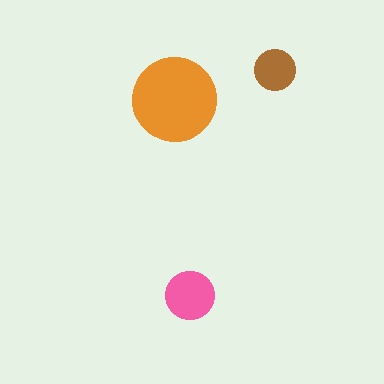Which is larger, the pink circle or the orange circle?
The orange one.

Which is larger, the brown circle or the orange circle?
The orange one.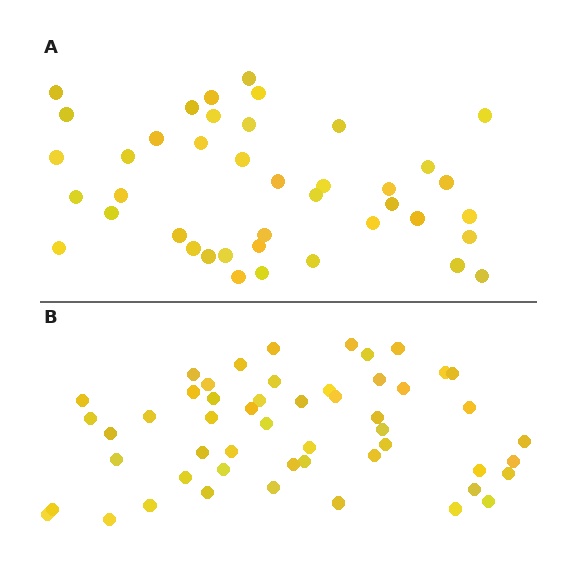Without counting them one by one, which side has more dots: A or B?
Region B (the bottom region) has more dots.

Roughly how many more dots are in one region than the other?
Region B has roughly 12 or so more dots than region A.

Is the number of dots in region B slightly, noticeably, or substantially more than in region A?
Region B has noticeably more, but not dramatically so. The ratio is roughly 1.3 to 1.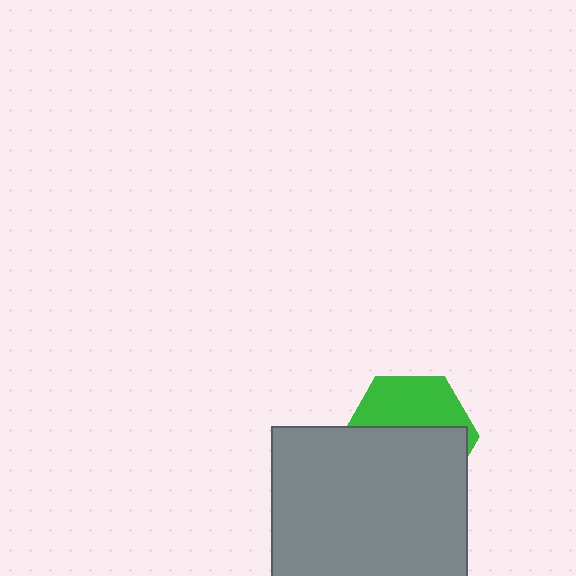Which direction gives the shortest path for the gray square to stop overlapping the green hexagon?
Moving down gives the shortest separation.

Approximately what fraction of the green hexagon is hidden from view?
Roughly 60% of the green hexagon is hidden behind the gray square.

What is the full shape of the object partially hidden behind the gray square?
The partially hidden object is a green hexagon.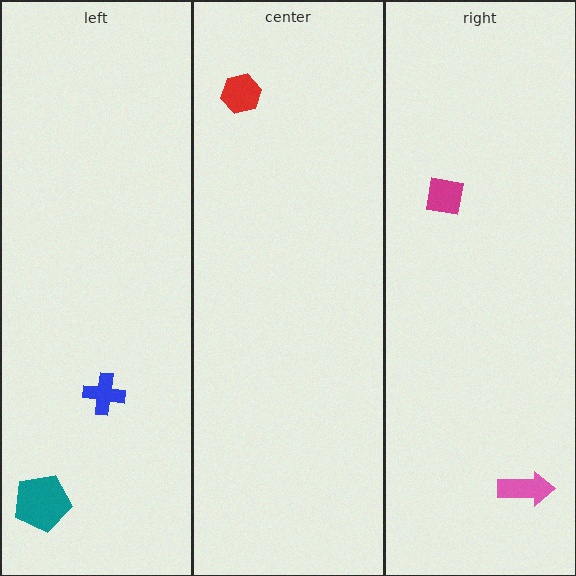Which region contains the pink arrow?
The right region.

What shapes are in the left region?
The blue cross, the teal pentagon.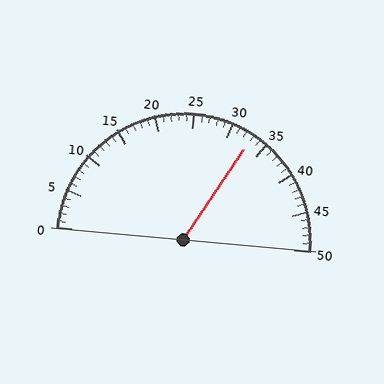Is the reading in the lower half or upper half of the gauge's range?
The reading is in the upper half of the range (0 to 50).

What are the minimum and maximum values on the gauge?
The gauge ranges from 0 to 50.